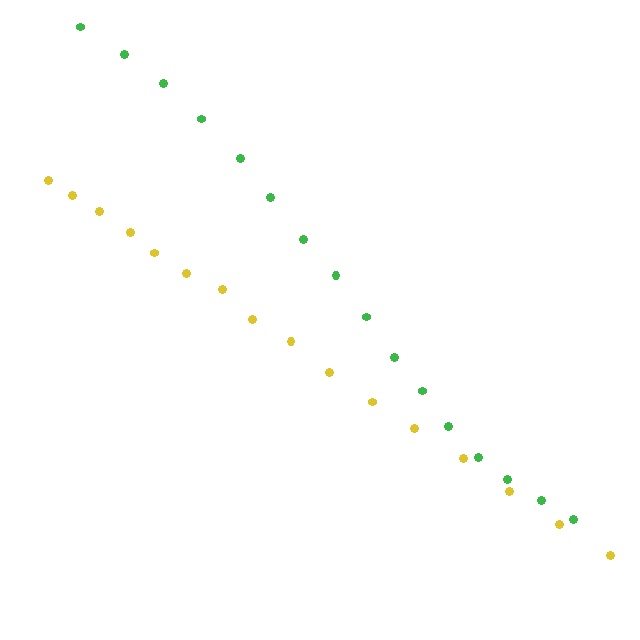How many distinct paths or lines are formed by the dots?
There are 2 distinct paths.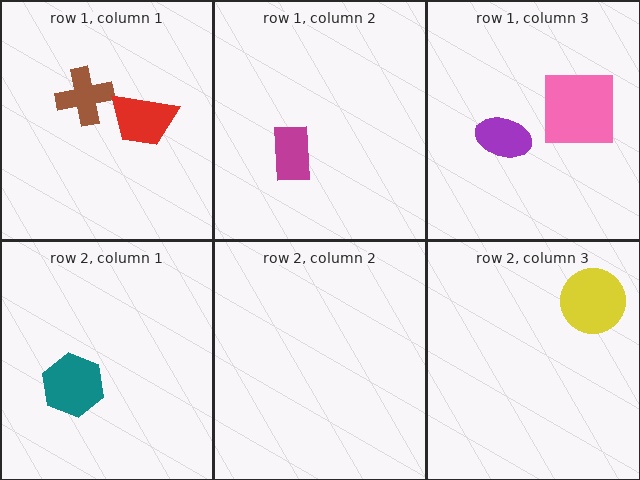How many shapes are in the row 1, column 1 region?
2.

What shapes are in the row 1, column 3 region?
The pink square, the purple ellipse.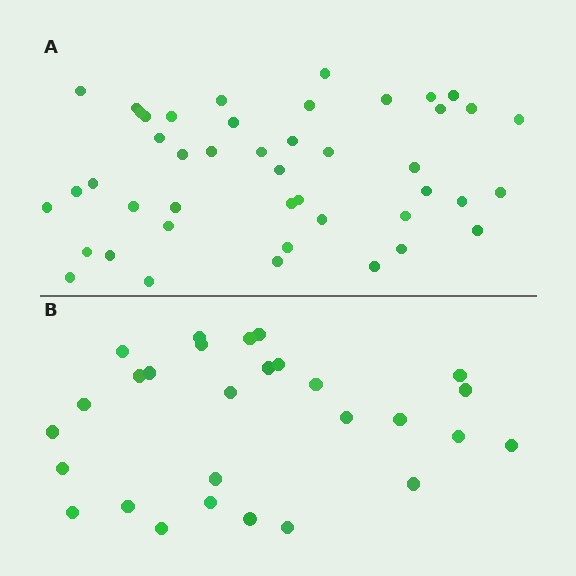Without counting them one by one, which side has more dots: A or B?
Region A (the top region) has more dots.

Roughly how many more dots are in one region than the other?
Region A has approximately 15 more dots than region B.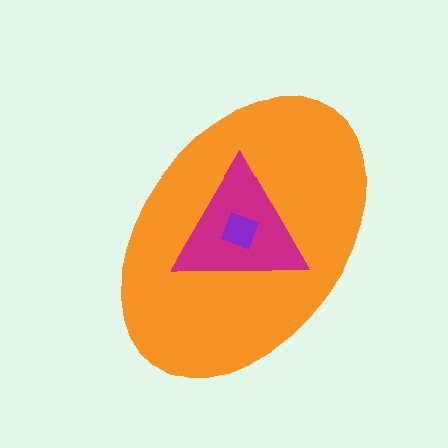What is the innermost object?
The purple diamond.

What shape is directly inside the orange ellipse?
The magenta triangle.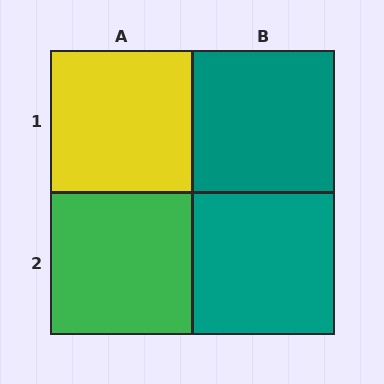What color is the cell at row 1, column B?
Teal.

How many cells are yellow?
1 cell is yellow.